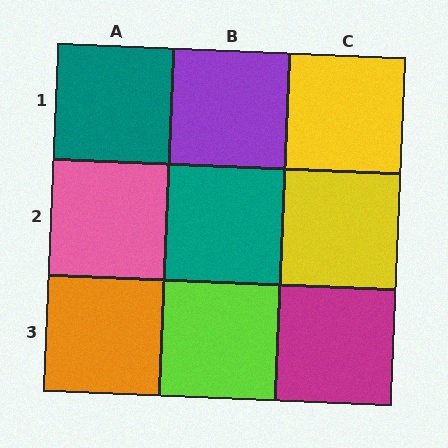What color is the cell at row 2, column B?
Teal.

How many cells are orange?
1 cell is orange.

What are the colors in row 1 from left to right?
Teal, purple, yellow.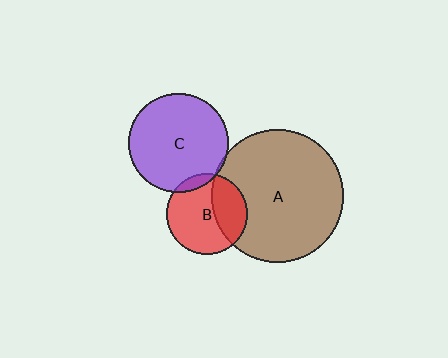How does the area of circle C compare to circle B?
Approximately 1.5 times.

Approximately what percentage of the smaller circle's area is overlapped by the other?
Approximately 35%.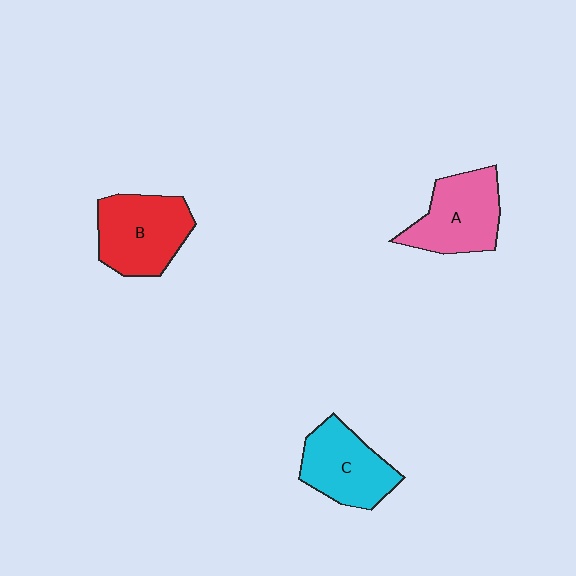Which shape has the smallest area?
Shape C (cyan).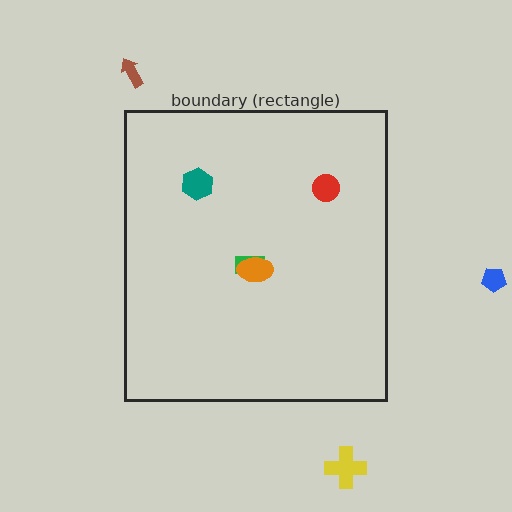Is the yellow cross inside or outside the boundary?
Outside.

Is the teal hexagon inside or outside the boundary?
Inside.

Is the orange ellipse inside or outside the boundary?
Inside.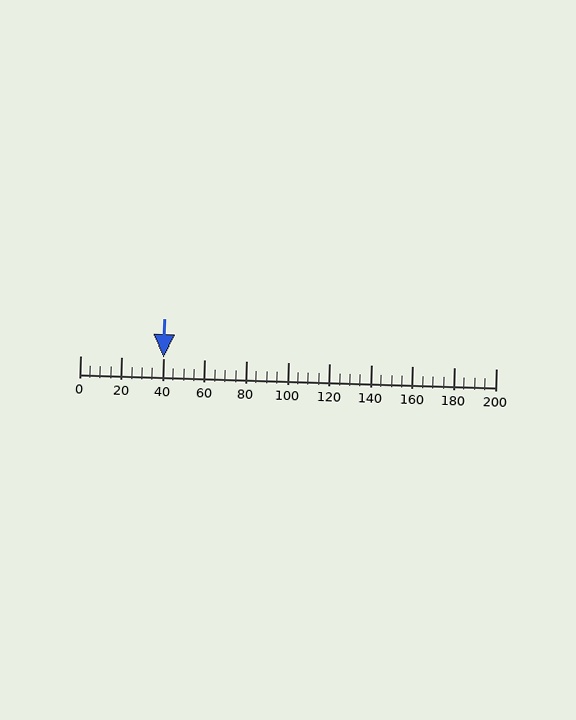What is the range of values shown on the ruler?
The ruler shows values from 0 to 200.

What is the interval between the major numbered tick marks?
The major tick marks are spaced 20 units apart.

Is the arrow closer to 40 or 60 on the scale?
The arrow is closer to 40.